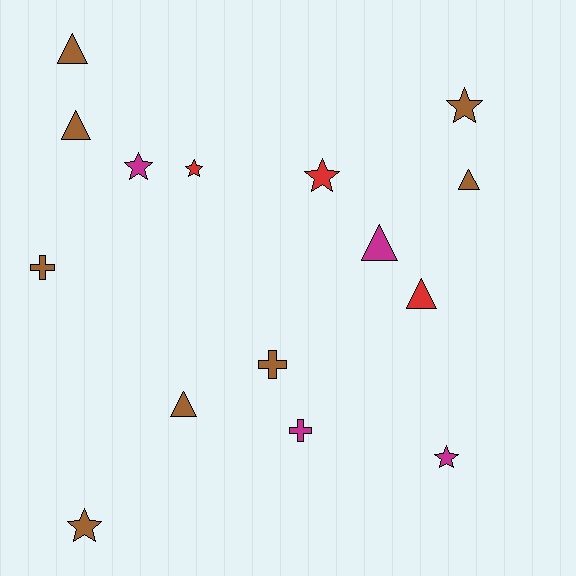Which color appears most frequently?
Brown, with 8 objects.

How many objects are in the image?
There are 15 objects.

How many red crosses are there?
There are no red crosses.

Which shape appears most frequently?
Star, with 6 objects.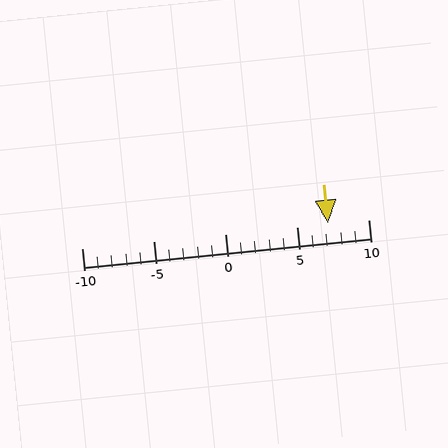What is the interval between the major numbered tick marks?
The major tick marks are spaced 5 units apart.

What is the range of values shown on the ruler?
The ruler shows values from -10 to 10.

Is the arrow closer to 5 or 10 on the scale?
The arrow is closer to 5.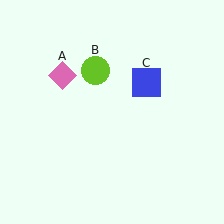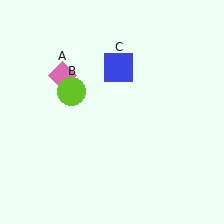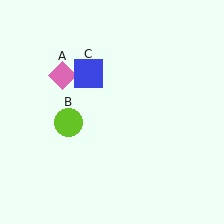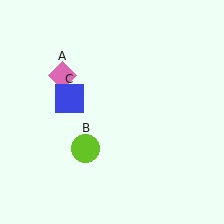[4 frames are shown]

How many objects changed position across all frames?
2 objects changed position: lime circle (object B), blue square (object C).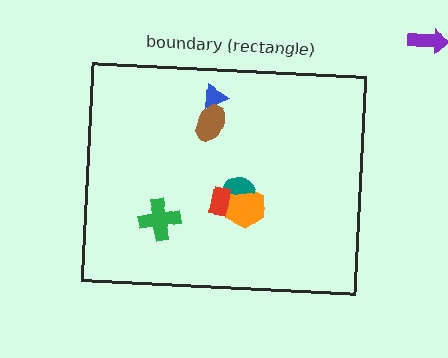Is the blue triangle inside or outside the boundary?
Inside.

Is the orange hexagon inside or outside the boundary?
Inside.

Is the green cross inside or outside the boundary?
Inside.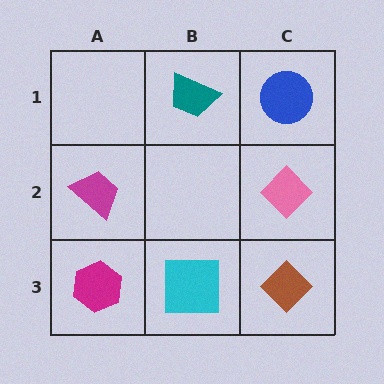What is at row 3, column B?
A cyan square.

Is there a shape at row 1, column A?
No, that cell is empty.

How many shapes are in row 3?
3 shapes.